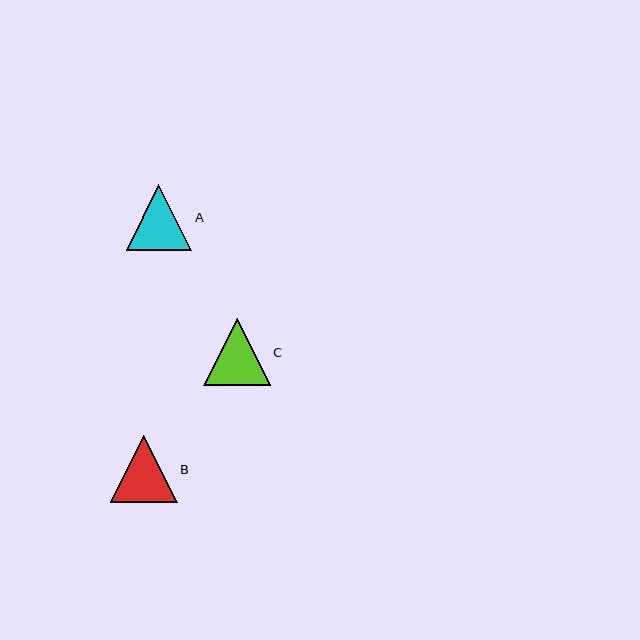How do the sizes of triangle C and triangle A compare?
Triangle C and triangle A are approximately the same size.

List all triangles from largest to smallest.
From largest to smallest: C, B, A.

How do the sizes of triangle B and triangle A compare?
Triangle B and triangle A are approximately the same size.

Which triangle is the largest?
Triangle C is the largest with a size of approximately 66 pixels.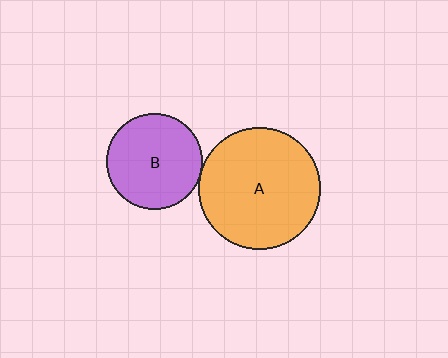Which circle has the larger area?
Circle A (orange).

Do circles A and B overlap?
Yes.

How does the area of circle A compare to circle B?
Approximately 1.6 times.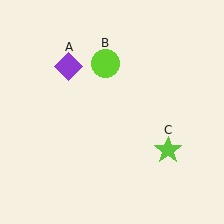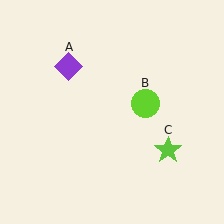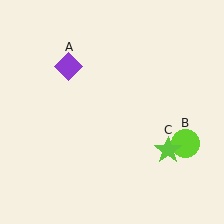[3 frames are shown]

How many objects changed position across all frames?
1 object changed position: lime circle (object B).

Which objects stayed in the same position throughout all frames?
Purple diamond (object A) and lime star (object C) remained stationary.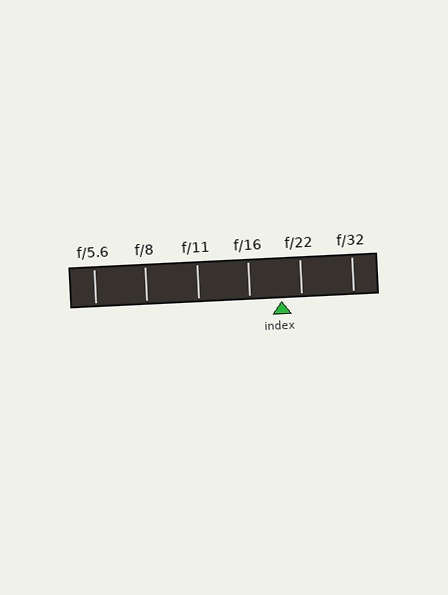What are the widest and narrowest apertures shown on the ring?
The widest aperture shown is f/5.6 and the narrowest is f/32.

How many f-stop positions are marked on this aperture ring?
There are 6 f-stop positions marked.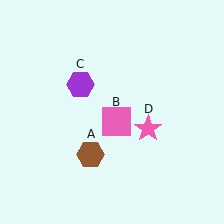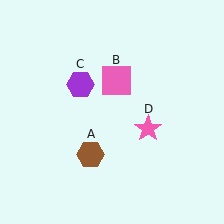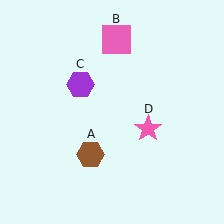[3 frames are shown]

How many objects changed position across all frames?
1 object changed position: pink square (object B).